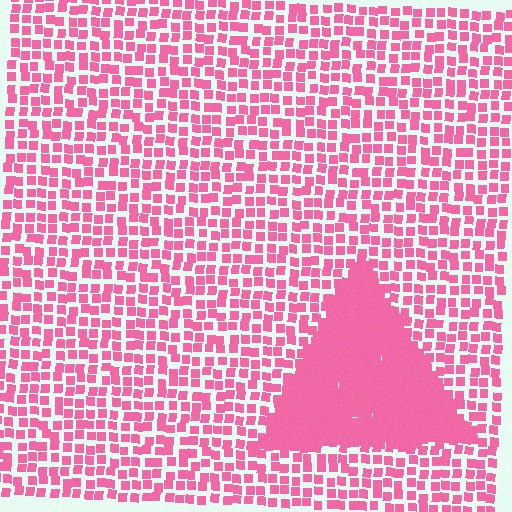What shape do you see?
I see a triangle.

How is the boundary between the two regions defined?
The boundary is defined by a change in element density (approximately 2.7x ratio). All elements are the same color, size, and shape.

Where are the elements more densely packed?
The elements are more densely packed inside the triangle boundary.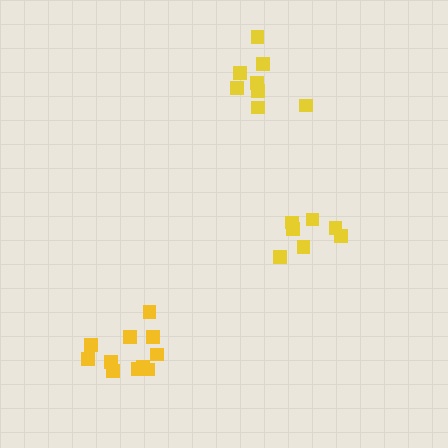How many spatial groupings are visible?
There are 3 spatial groupings.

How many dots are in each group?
Group 1: 7 dots, Group 2: 11 dots, Group 3: 8 dots (26 total).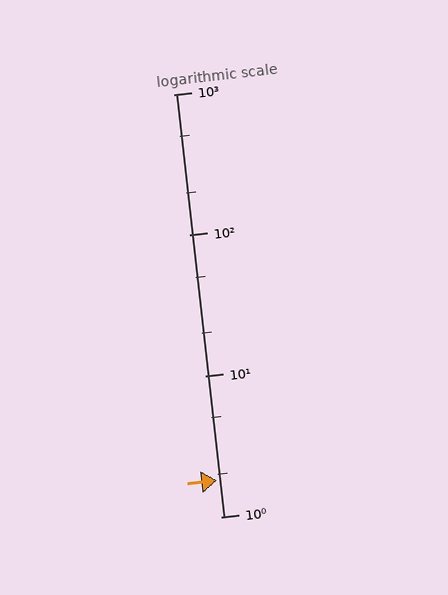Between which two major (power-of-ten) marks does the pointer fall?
The pointer is between 1 and 10.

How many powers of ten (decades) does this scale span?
The scale spans 3 decades, from 1 to 1000.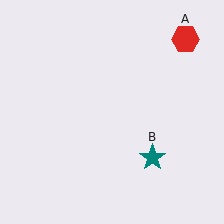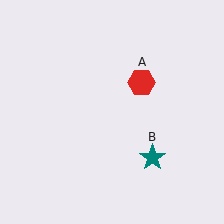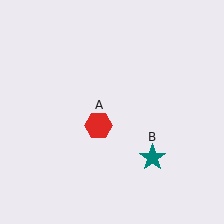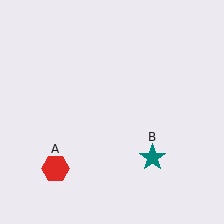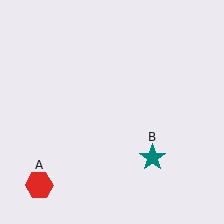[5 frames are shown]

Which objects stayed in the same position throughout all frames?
Teal star (object B) remained stationary.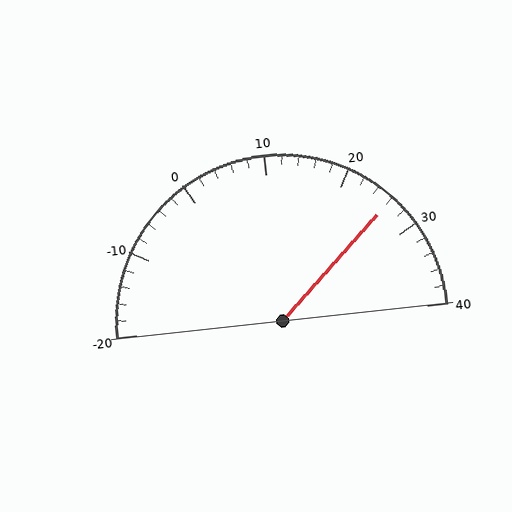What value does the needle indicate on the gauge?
The needle indicates approximately 26.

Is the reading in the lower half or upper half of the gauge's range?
The reading is in the upper half of the range (-20 to 40).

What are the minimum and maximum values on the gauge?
The gauge ranges from -20 to 40.